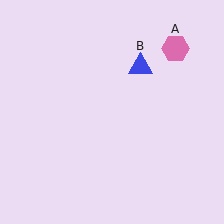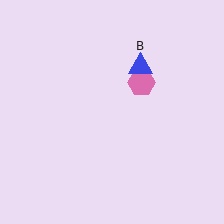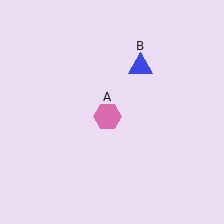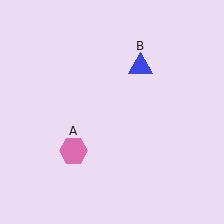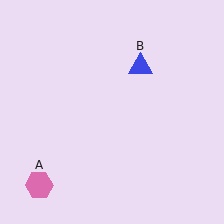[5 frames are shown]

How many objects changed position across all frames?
1 object changed position: pink hexagon (object A).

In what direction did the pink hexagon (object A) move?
The pink hexagon (object A) moved down and to the left.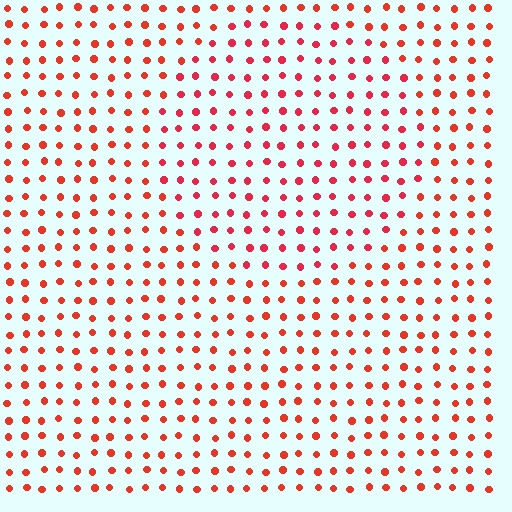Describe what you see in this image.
The image is filled with small red elements in a uniform arrangement. A circle-shaped region is visible where the elements are tinted to a slightly different hue, forming a subtle color boundary.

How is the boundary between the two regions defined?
The boundary is defined purely by a slight shift in hue (about 16 degrees). Spacing, size, and orientation are identical on both sides.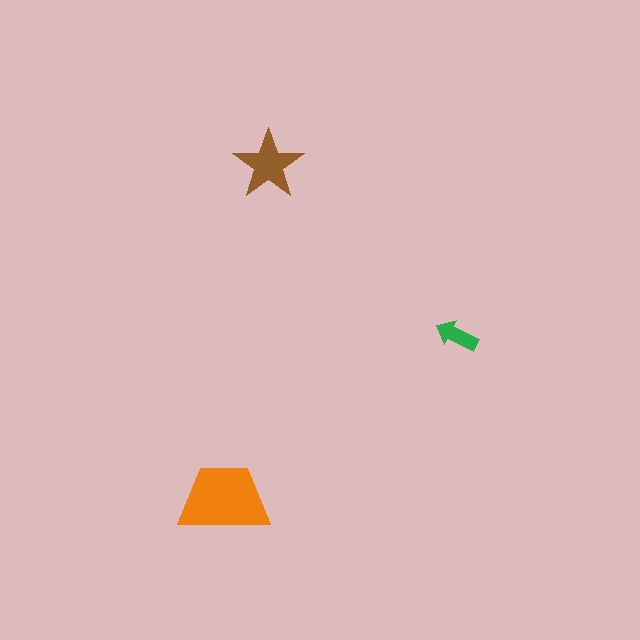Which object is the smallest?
The green arrow.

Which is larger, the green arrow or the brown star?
The brown star.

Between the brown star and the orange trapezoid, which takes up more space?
The orange trapezoid.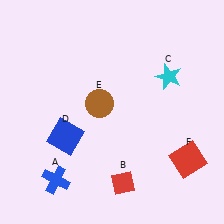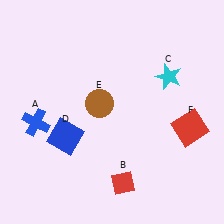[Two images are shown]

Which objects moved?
The objects that moved are: the blue cross (A), the red square (F).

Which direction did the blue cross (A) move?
The blue cross (A) moved up.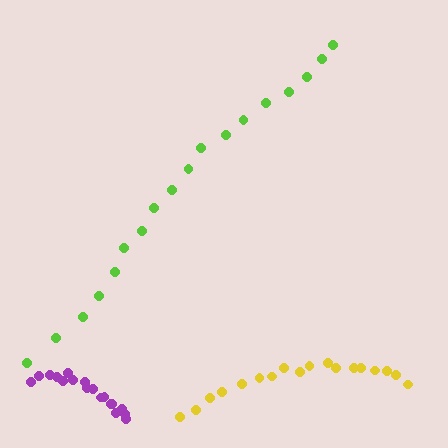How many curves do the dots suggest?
There are 3 distinct paths.